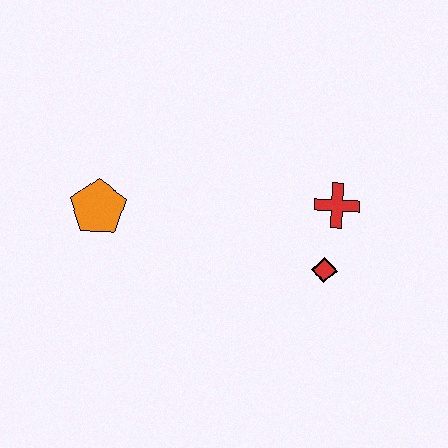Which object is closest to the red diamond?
The red cross is closest to the red diamond.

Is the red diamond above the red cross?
No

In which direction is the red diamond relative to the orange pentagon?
The red diamond is to the right of the orange pentagon.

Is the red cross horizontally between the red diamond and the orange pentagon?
No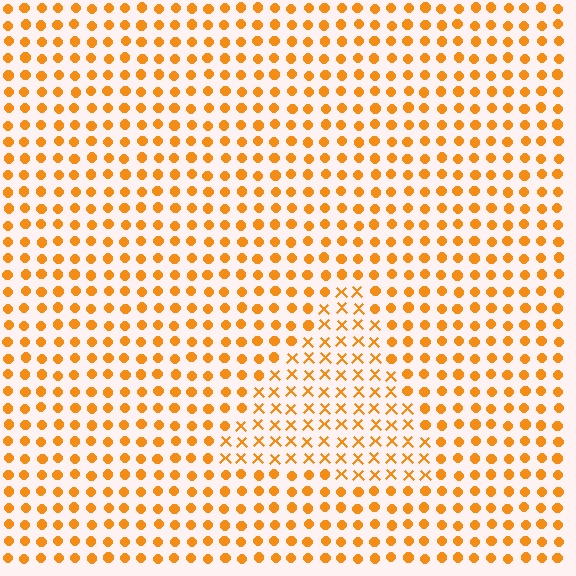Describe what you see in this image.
The image is filled with small orange elements arranged in a uniform grid. A triangle-shaped region contains X marks, while the surrounding area contains circles. The boundary is defined purely by the change in element shape.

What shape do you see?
I see a triangle.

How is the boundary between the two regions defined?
The boundary is defined by a change in element shape: X marks inside vs. circles outside. All elements share the same color and spacing.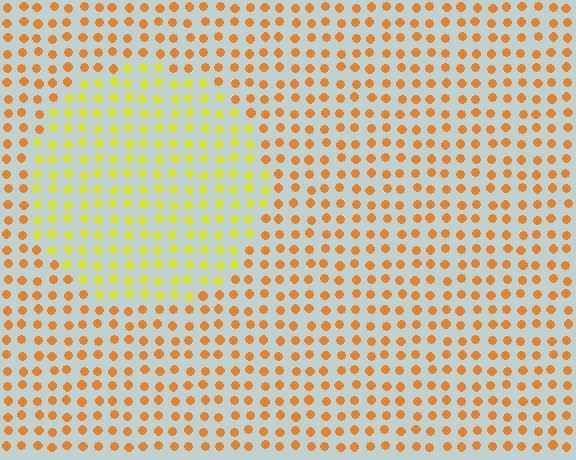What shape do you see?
I see a circle.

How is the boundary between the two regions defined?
The boundary is defined purely by a slight shift in hue (about 37 degrees). Spacing, size, and orientation are identical on both sides.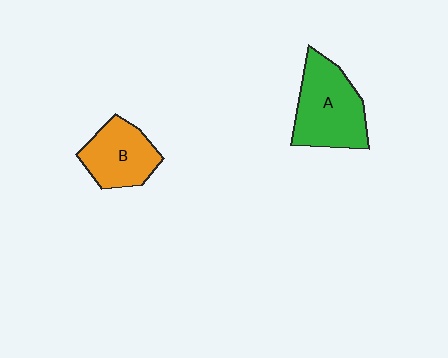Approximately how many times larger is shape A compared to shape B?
Approximately 1.3 times.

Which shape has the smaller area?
Shape B (orange).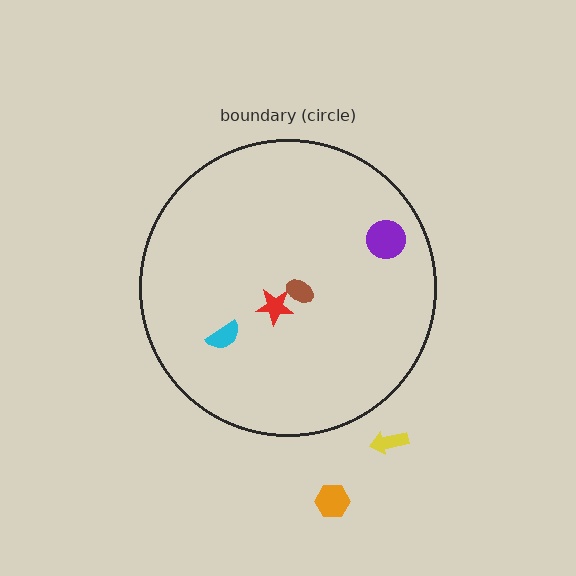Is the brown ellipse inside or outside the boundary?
Inside.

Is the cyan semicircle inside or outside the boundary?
Inside.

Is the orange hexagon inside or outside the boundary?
Outside.